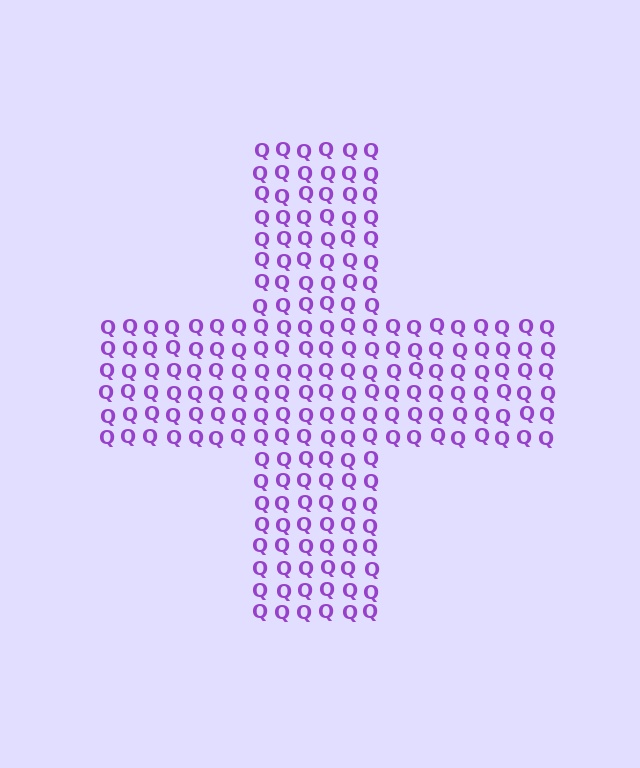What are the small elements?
The small elements are letter Q's.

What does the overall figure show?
The overall figure shows a cross.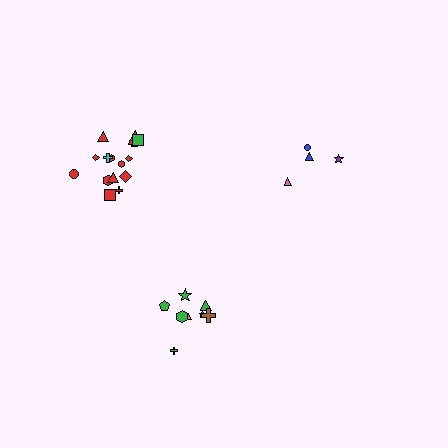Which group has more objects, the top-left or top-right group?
The top-left group.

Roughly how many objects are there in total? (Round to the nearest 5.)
Roughly 25 objects in total.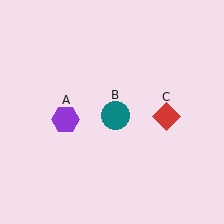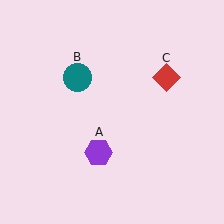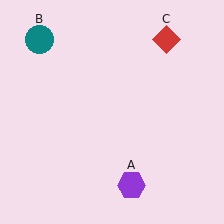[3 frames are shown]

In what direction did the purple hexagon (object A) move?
The purple hexagon (object A) moved down and to the right.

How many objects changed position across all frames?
3 objects changed position: purple hexagon (object A), teal circle (object B), red diamond (object C).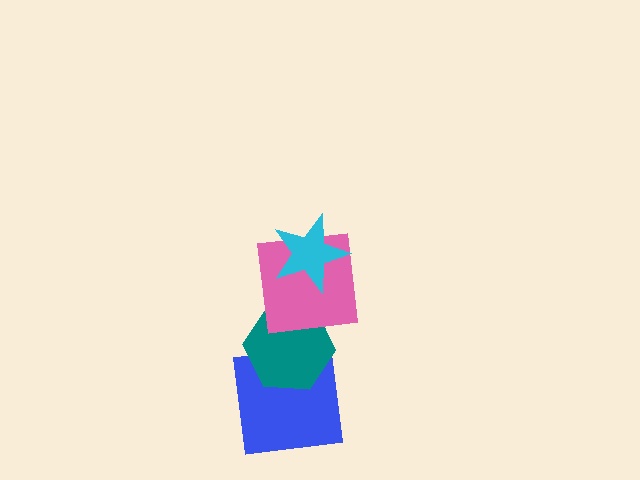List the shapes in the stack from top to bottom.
From top to bottom: the cyan star, the pink square, the teal hexagon, the blue square.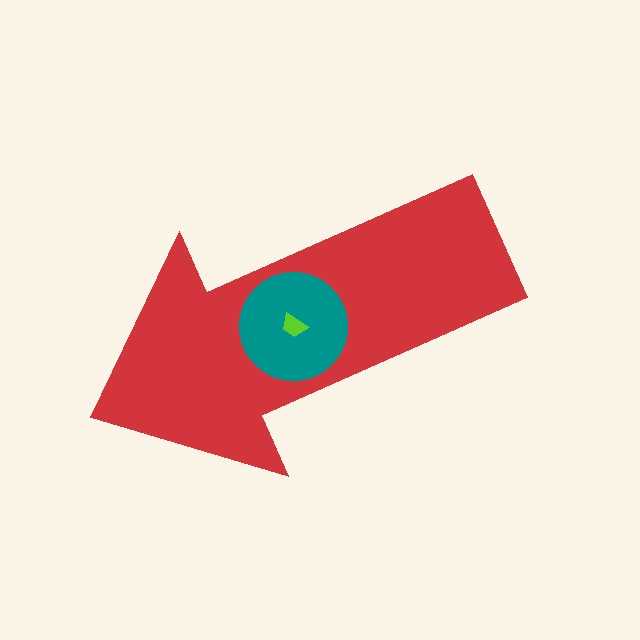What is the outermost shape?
The red arrow.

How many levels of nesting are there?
3.